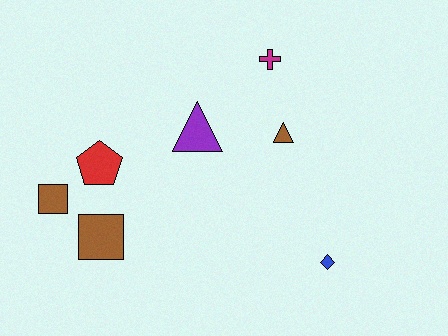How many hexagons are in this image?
There are no hexagons.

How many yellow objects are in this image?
There are no yellow objects.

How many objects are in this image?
There are 7 objects.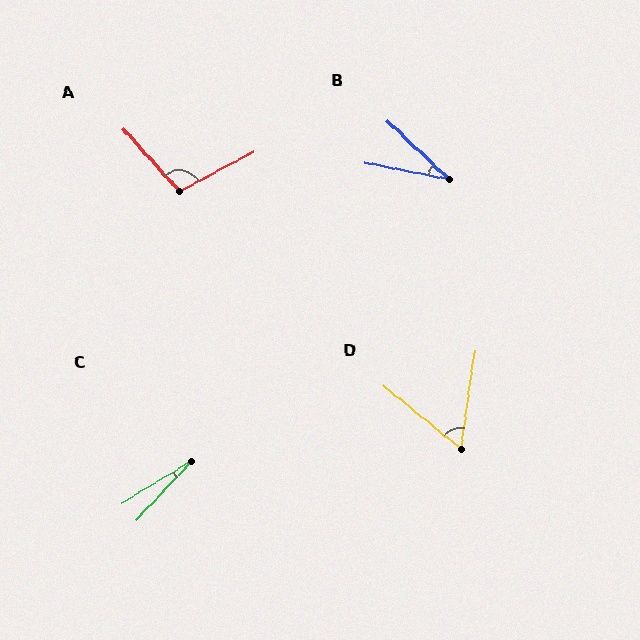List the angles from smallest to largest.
C (16°), B (32°), D (59°), A (103°).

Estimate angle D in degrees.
Approximately 59 degrees.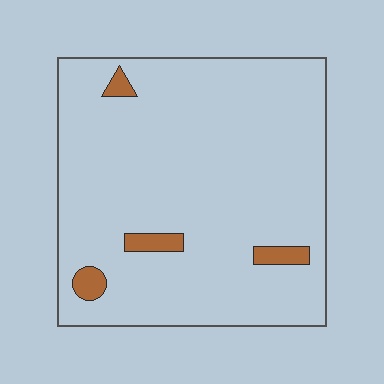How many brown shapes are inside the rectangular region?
4.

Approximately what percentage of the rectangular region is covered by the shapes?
Approximately 5%.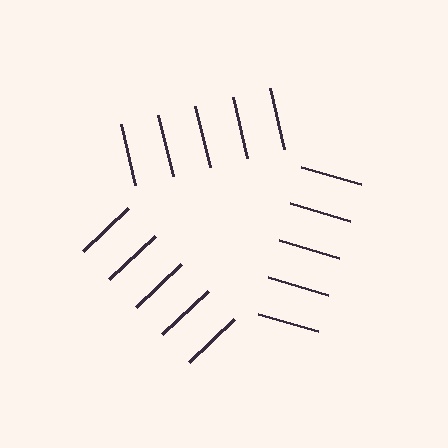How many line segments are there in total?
15 — 5 along each of the 3 edges.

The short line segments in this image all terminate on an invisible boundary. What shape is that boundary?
An illusory triangle — the line segments terminate on its edges but no continuous stroke is drawn.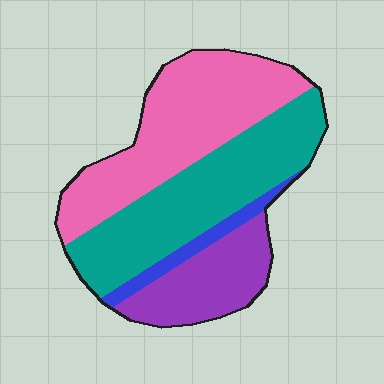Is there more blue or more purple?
Purple.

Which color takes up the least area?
Blue, at roughly 5%.